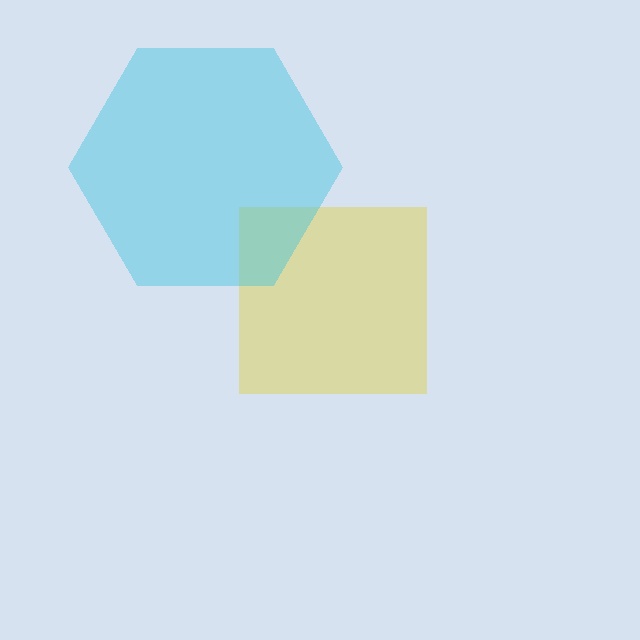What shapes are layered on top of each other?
The layered shapes are: a yellow square, a cyan hexagon.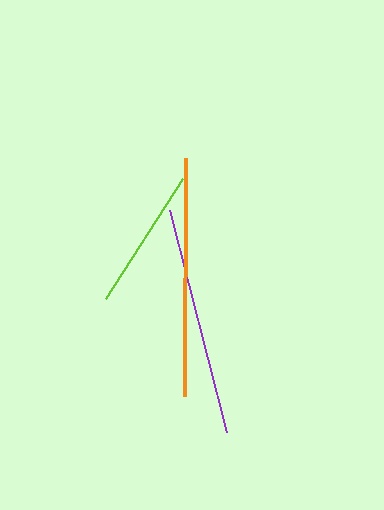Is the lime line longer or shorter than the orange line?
The orange line is longer than the lime line.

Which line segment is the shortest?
The lime line is the shortest at approximately 143 pixels.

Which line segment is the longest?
The orange line is the longest at approximately 239 pixels.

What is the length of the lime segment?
The lime segment is approximately 143 pixels long.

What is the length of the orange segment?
The orange segment is approximately 239 pixels long.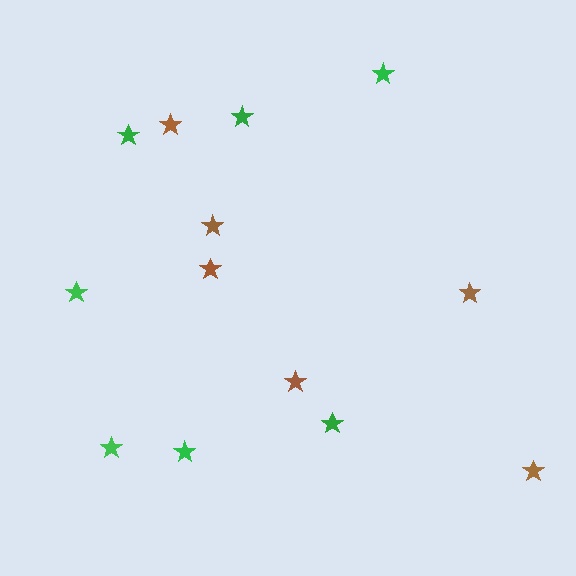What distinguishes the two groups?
There are 2 groups: one group of brown stars (6) and one group of green stars (7).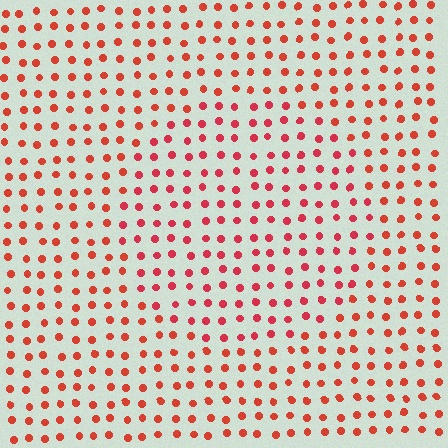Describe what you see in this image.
The image is filled with small red elements in a uniform arrangement. A circle-shaped region is visible where the elements are tinted to a slightly different hue, forming a subtle color boundary.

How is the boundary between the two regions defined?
The boundary is defined purely by a slight shift in hue (about 16 degrees). Spacing, size, and orientation are identical on both sides.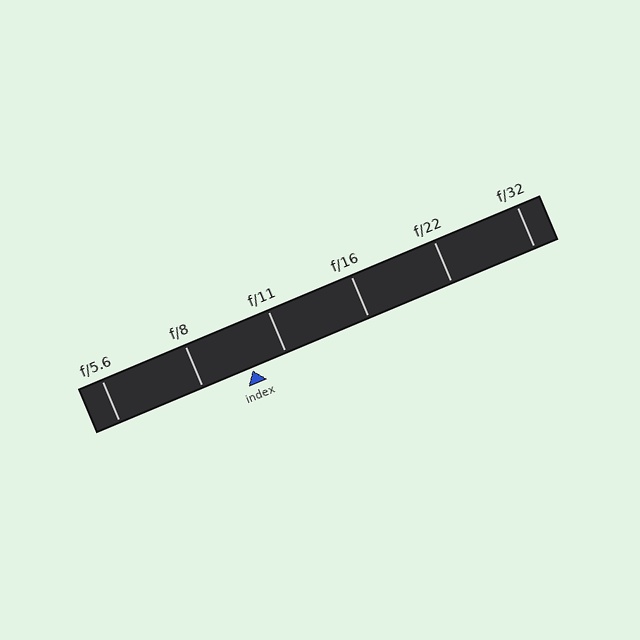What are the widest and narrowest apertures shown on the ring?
The widest aperture shown is f/5.6 and the narrowest is f/32.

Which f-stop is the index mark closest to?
The index mark is closest to f/11.